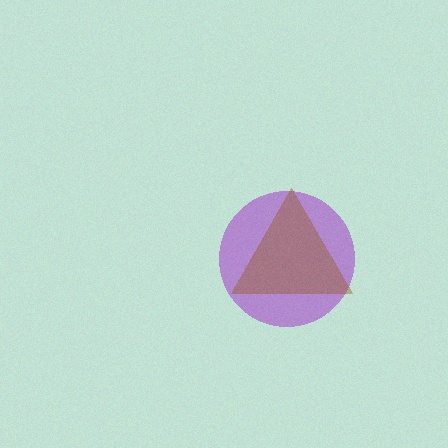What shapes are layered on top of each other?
The layered shapes are: a purple circle, a brown triangle.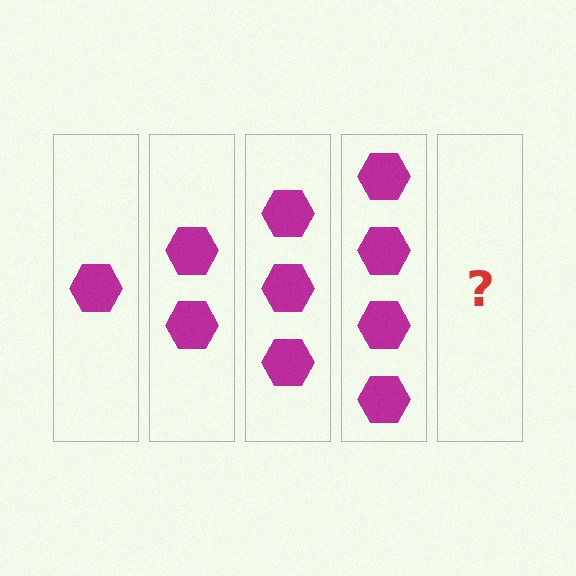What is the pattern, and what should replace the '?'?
The pattern is that each step adds one more hexagon. The '?' should be 5 hexagons.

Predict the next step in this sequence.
The next step is 5 hexagons.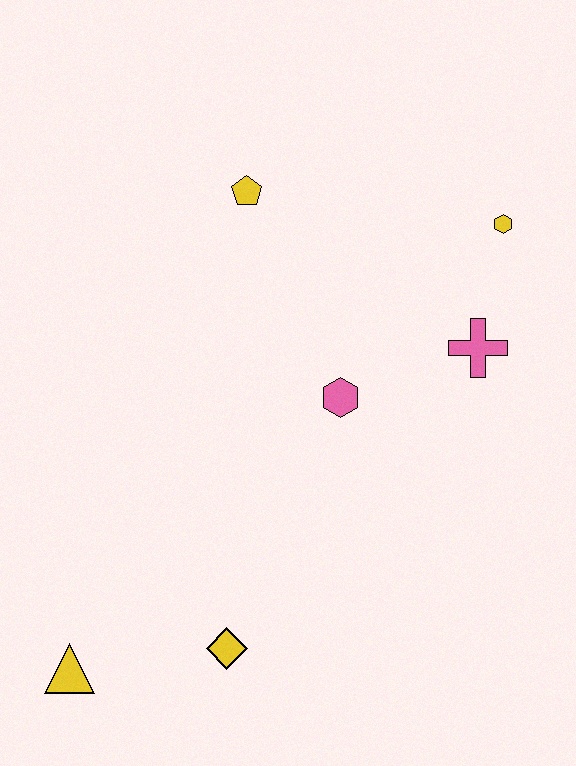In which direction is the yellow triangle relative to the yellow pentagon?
The yellow triangle is below the yellow pentagon.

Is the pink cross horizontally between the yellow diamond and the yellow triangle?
No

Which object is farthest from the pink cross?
The yellow triangle is farthest from the pink cross.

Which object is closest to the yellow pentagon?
The pink hexagon is closest to the yellow pentagon.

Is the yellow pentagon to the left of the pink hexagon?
Yes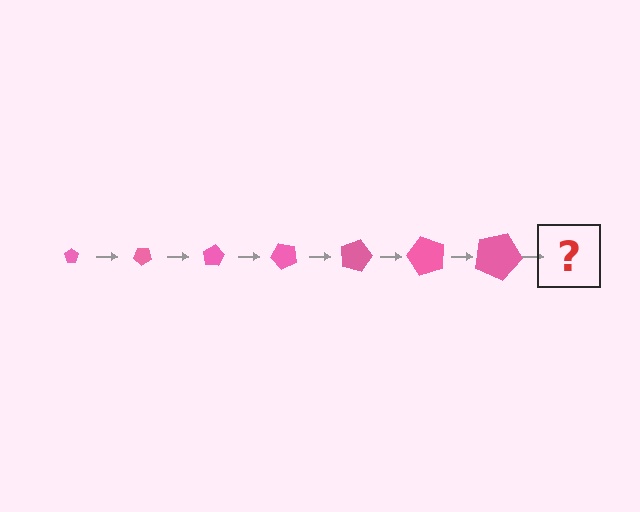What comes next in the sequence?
The next element should be a pentagon, larger than the previous one and rotated 280 degrees from the start.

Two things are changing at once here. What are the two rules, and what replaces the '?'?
The two rules are that the pentagon grows larger each step and it rotates 40 degrees each step. The '?' should be a pentagon, larger than the previous one and rotated 280 degrees from the start.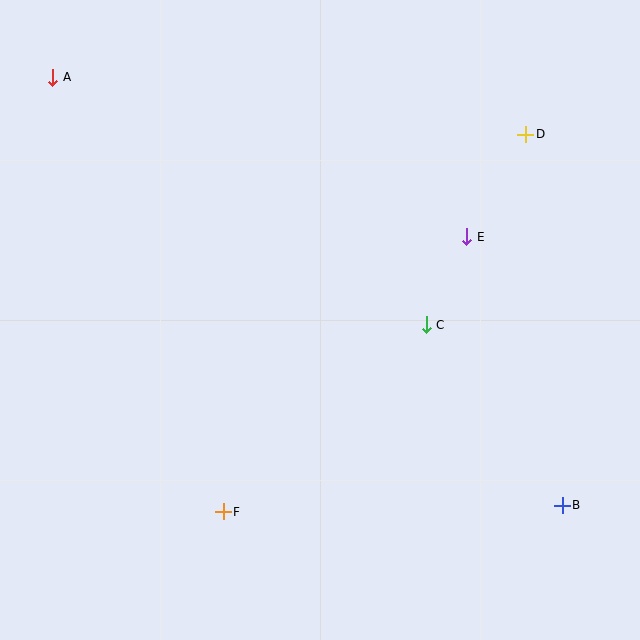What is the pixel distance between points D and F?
The distance between D and F is 484 pixels.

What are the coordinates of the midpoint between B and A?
The midpoint between B and A is at (307, 291).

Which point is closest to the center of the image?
Point C at (426, 325) is closest to the center.